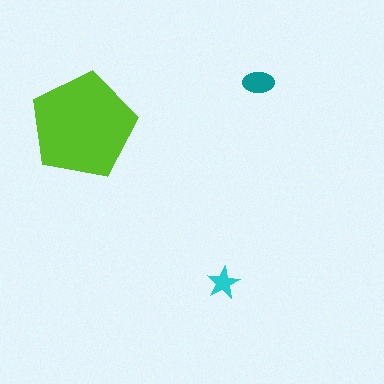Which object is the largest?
The lime pentagon.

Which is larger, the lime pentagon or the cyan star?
The lime pentagon.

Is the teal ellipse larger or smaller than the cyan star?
Larger.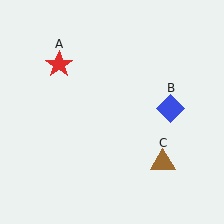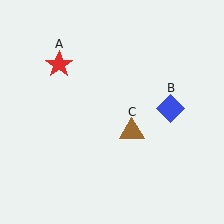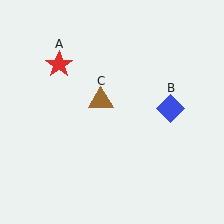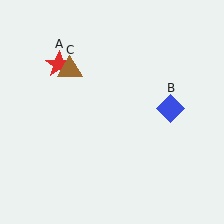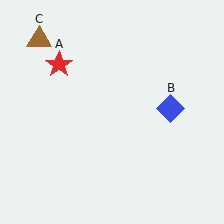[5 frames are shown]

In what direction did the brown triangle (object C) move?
The brown triangle (object C) moved up and to the left.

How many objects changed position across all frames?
1 object changed position: brown triangle (object C).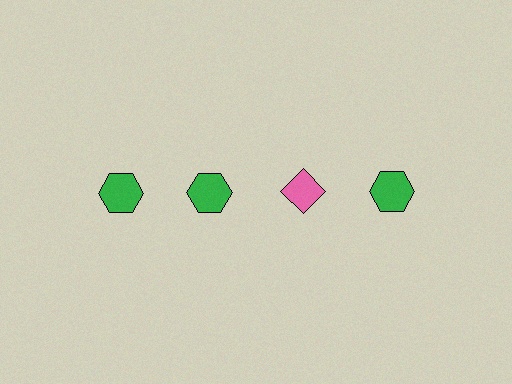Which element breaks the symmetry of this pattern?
The pink diamond in the top row, center column breaks the symmetry. All other shapes are green hexagons.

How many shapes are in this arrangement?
There are 4 shapes arranged in a grid pattern.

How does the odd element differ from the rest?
It differs in both color (pink instead of green) and shape (diamond instead of hexagon).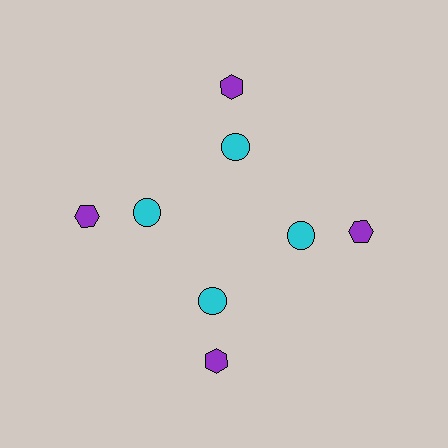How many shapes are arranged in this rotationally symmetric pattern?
There are 8 shapes, arranged in 4 groups of 2.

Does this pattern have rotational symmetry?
Yes, this pattern has 4-fold rotational symmetry. It looks the same after rotating 90 degrees around the center.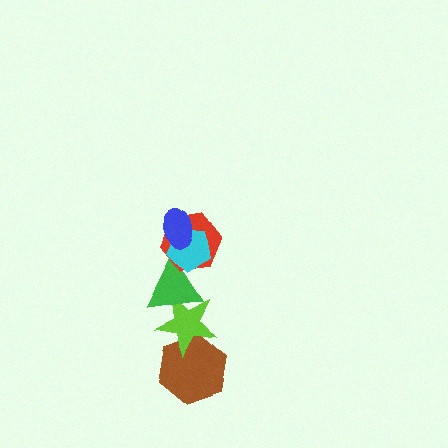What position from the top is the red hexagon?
The red hexagon is 3rd from the top.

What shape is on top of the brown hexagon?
The lime star is on top of the brown hexagon.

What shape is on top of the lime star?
The green triangle is on top of the lime star.